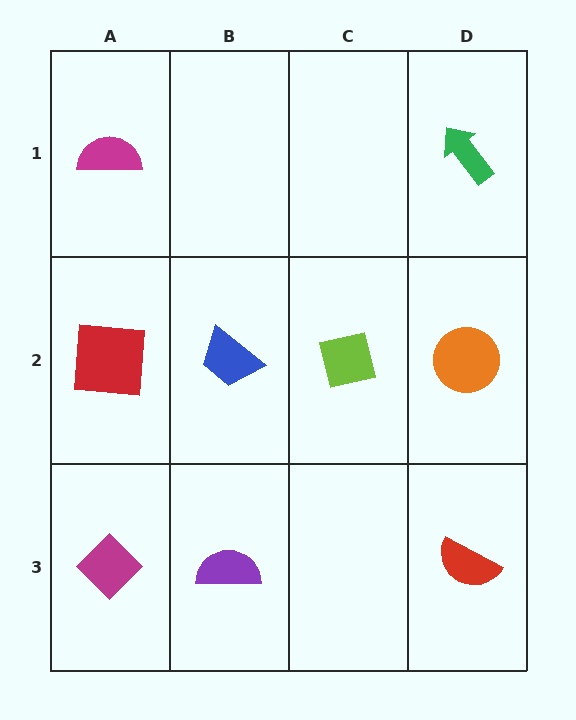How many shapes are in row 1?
2 shapes.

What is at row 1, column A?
A magenta semicircle.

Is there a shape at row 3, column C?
No, that cell is empty.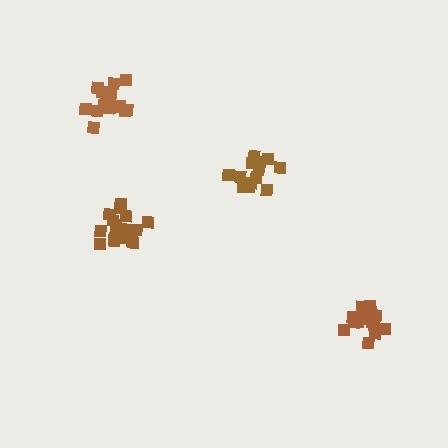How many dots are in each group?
Group 1: 15 dots, Group 2: 13 dots, Group 3: 17 dots, Group 4: 17 dots (62 total).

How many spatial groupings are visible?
There are 4 spatial groupings.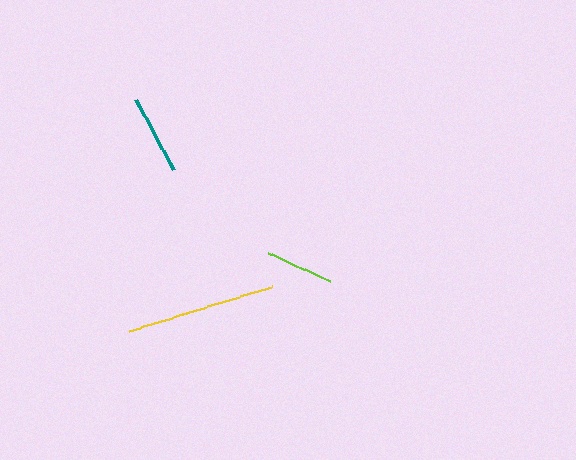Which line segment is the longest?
The yellow line is the longest at approximately 149 pixels.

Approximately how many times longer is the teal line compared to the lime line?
The teal line is approximately 1.2 times the length of the lime line.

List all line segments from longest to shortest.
From longest to shortest: yellow, teal, lime.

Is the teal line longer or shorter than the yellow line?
The yellow line is longer than the teal line.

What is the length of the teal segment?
The teal segment is approximately 81 pixels long.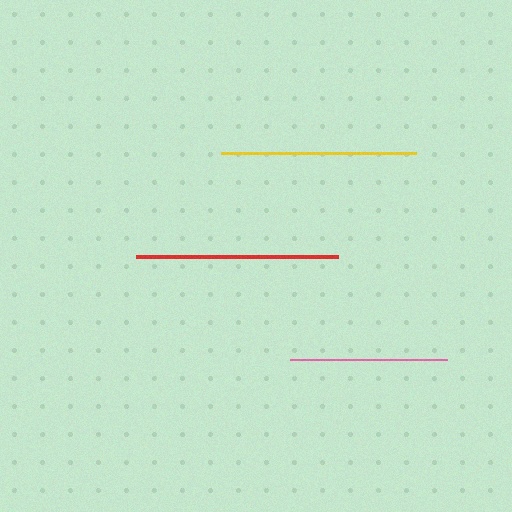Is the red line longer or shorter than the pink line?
The red line is longer than the pink line.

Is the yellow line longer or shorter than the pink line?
The yellow line is longer than the pink line.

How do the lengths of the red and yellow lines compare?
The red and yellow lines are approximately the same length.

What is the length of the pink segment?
The pink segment is approximately 157 pixels long.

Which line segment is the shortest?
The pink line is the shortest at approximately 157 pixels.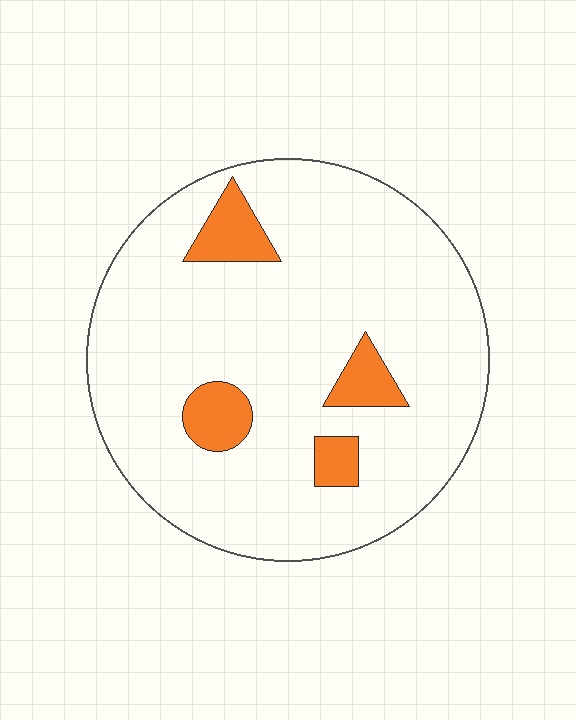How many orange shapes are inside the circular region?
4.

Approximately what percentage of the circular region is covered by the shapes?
Approximately 10%.